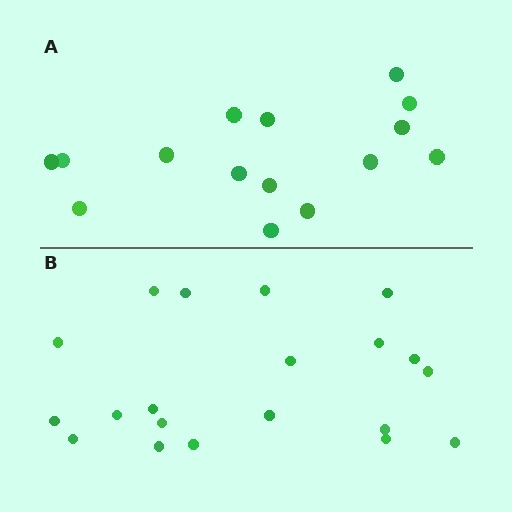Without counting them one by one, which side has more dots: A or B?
Region B (the bottom region) has more dots.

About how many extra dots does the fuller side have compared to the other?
Region B has about 5 more dots than region A.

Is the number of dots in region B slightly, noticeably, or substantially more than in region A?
Region B has noticeably more, but not dramatically so. The ratio is roughly 1.3 to 1.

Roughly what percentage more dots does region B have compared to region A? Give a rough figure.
About 35% more.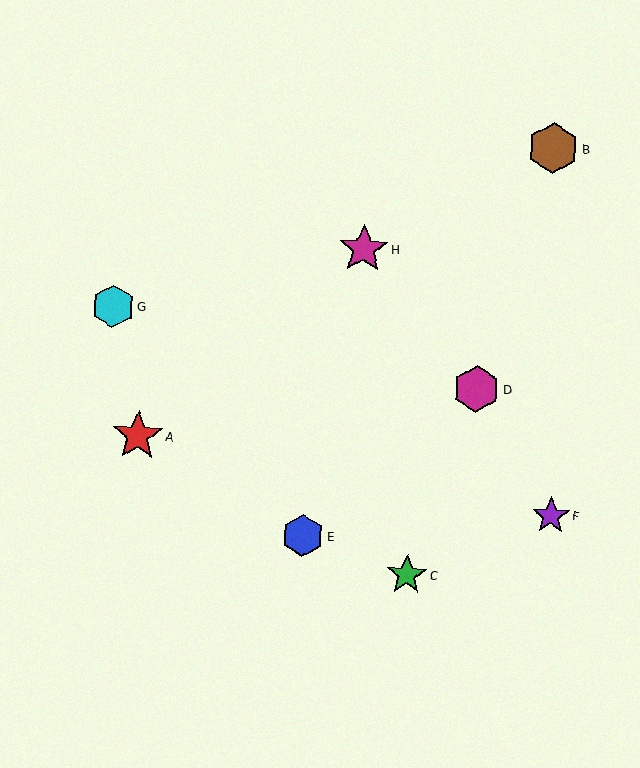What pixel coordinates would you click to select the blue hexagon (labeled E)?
Click at (303, 536) to select the blue hexagon E.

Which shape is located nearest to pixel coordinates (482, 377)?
The magenta hexagon (labeled D) at (476, 389) is nearest to that location.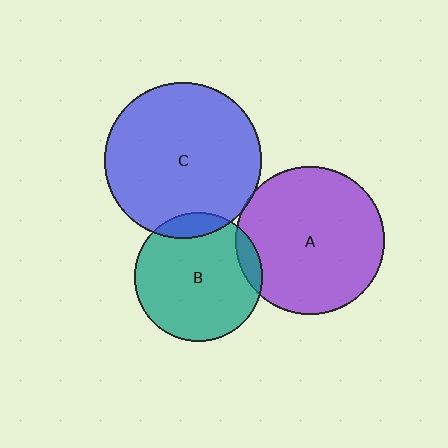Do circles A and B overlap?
Yes.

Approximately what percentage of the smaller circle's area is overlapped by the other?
Approximately 10%.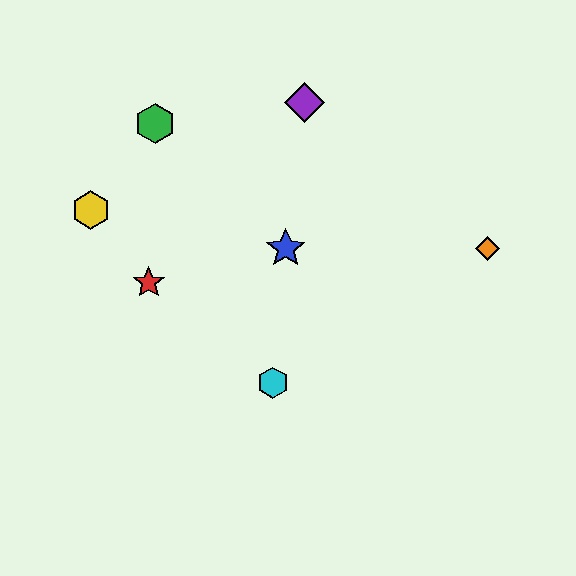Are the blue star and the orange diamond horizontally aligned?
Yes, both are at y≈248.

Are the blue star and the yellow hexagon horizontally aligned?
No, the blue star is at y≈248 and the yellow hexagon is at y≈210.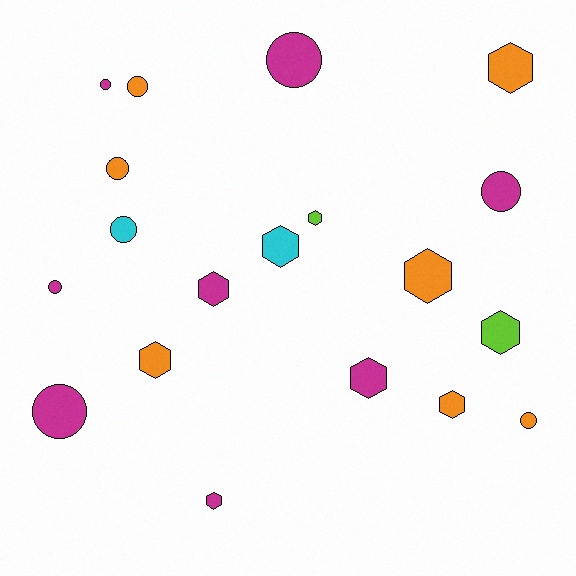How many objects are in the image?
There are 19 objects.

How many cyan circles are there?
There is 1 cyan circle.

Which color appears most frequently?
Magenta, with 8 objects.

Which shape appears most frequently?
Hexagon, with 10 objects.